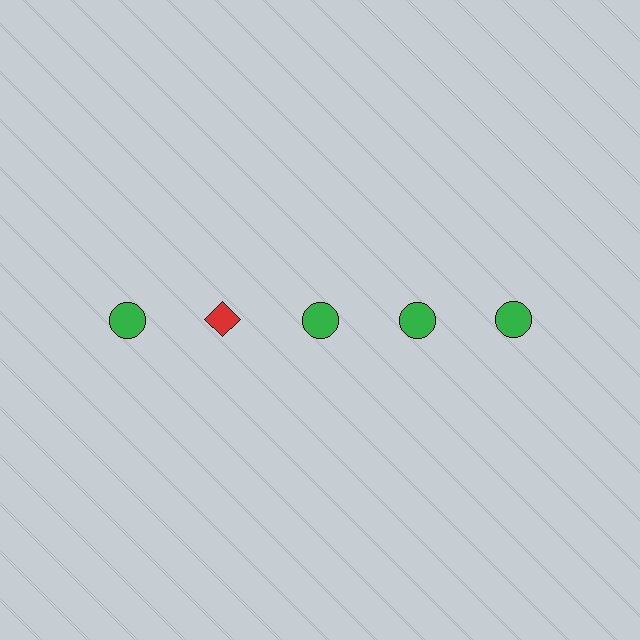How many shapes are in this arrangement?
There are 5 shapes arranged in a grid pattern.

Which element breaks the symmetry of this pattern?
The red diamond in the top row, second from left column breaks the symmetry. All other shapes are green circles.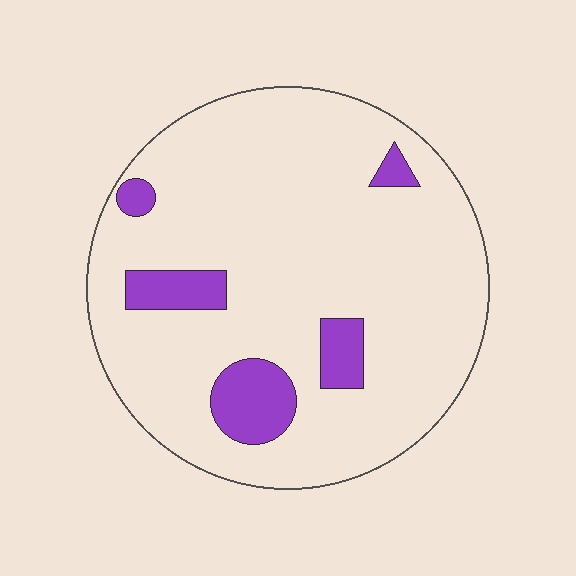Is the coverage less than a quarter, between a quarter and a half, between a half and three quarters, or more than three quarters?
Less than a quarter.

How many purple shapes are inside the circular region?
5.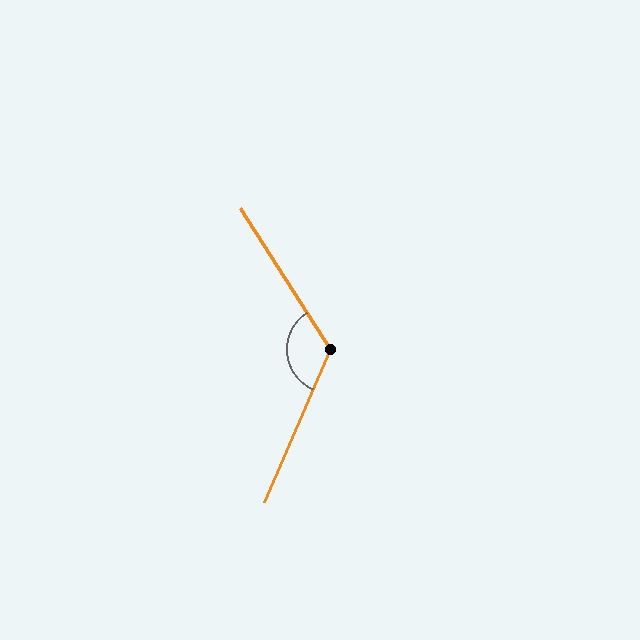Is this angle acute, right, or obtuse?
It is obtuse.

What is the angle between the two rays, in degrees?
Approximately 124 degrees.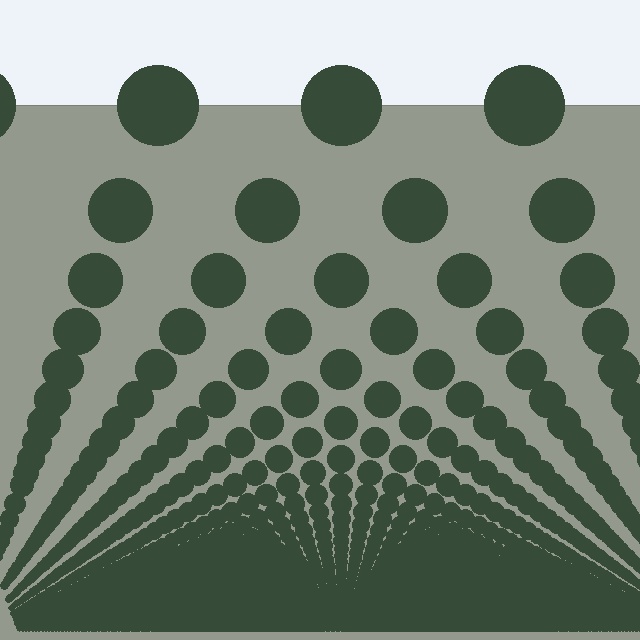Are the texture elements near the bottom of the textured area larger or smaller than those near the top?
Smaller. The gradient is inverted — elements near the bottom are smaller and denser.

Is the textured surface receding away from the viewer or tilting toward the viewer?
The surface appears to tilt toward the viewer. Texture elements get larger and sparser toward the top.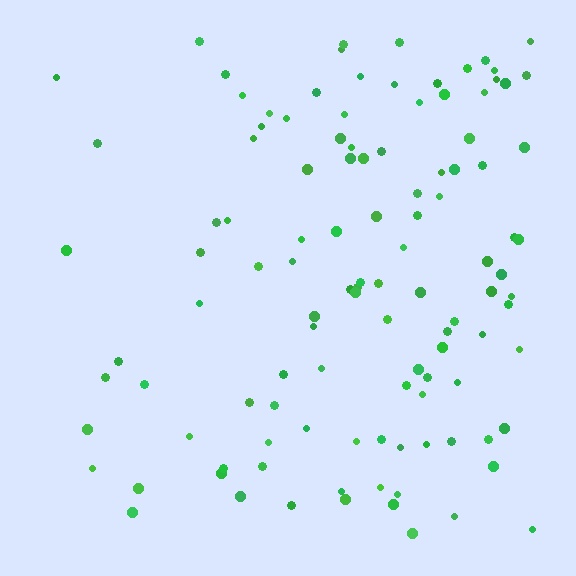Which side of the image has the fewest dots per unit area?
The left.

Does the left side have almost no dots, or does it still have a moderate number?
Still a moderate number, just noticeably fewer than the right.